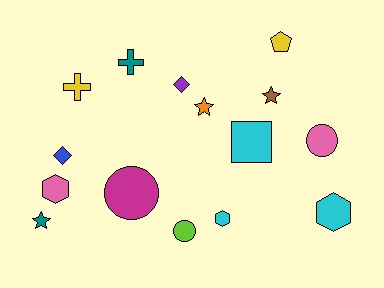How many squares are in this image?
There is 1 square.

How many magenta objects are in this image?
There is 1 magenta object.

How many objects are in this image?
There are 15 objects.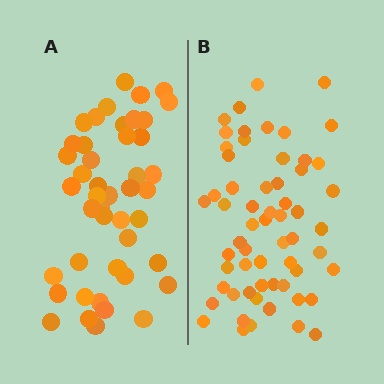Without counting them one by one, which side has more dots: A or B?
Region B (the right region) has more dots.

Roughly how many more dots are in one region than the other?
Region B has approximately 15 more dots than region A.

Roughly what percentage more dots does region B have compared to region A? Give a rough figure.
About 35% more.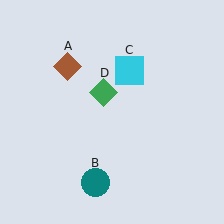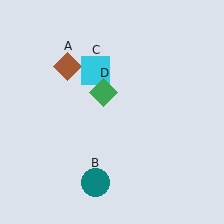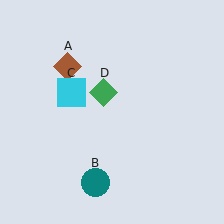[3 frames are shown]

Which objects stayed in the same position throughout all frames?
Brown diamond (object A) and teal circle (object B) and green diamond (object D) remained stationary.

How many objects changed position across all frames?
1 object changed position: cyan square (object C).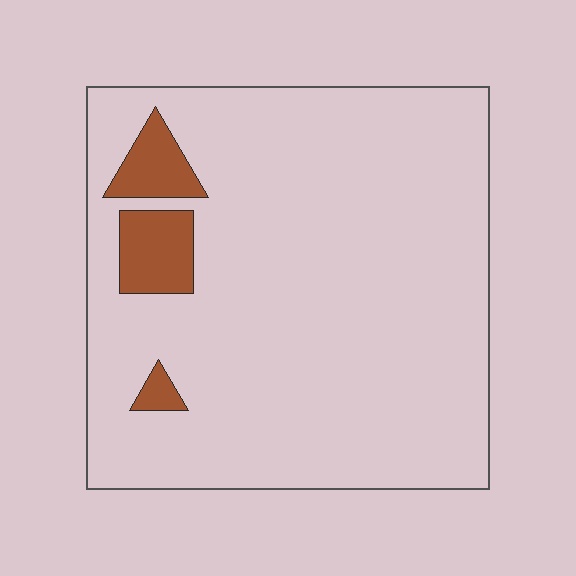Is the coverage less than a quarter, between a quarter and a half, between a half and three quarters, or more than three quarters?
Less than a quarter.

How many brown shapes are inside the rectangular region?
3.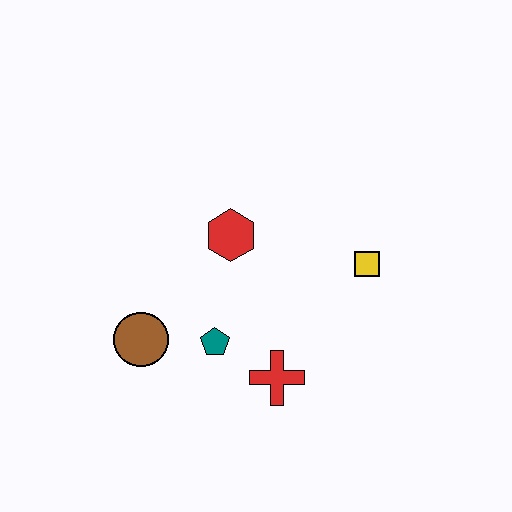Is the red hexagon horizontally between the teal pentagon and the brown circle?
No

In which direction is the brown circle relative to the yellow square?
The brown circle is to the left of the yellow square.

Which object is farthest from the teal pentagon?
The yellow square is farthest from the teal pentagon.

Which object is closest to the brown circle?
The teal pentagon is closest to the brown circle.